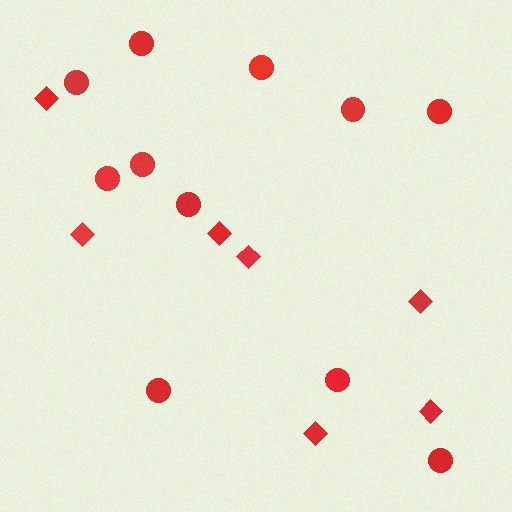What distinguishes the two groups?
There are 2 groups: one group of diamonds (7) and one group of circles (11).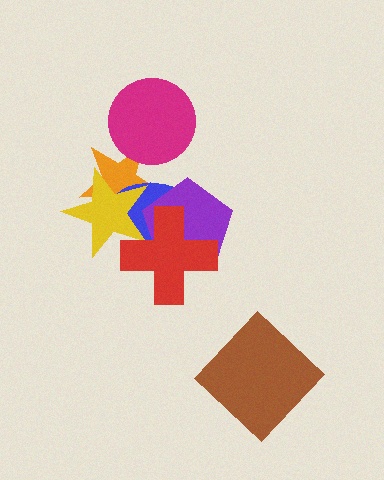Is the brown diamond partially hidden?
No, no other shape covers it.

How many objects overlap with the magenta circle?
1 object overlaps with the magenta circle.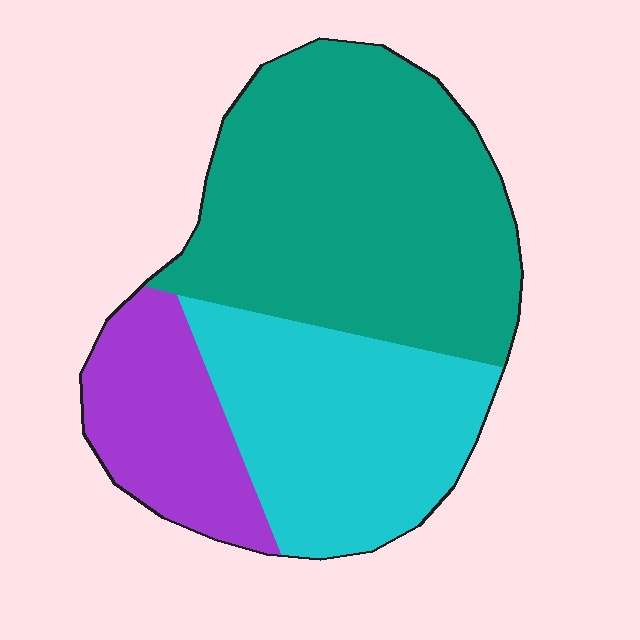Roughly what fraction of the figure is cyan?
Cyan takes up about one third (1/3) of the figure.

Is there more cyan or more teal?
Teal.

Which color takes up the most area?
Teal, at roughly 50%.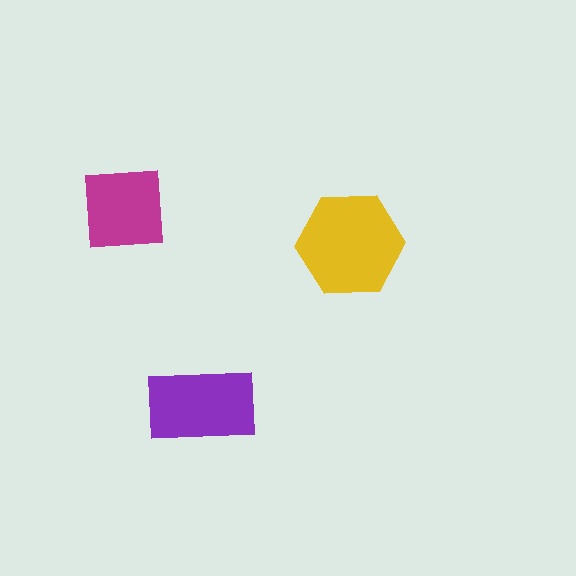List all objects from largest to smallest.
The yellow hexagon, the purple rectangle, the magenta square.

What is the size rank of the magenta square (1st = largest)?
3rd.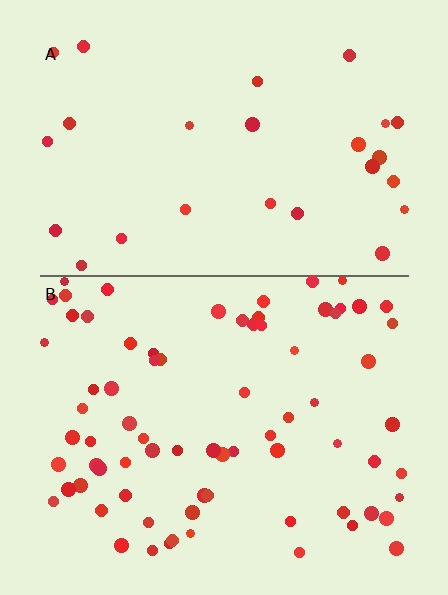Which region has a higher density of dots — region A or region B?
B (the bottom).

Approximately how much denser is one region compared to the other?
Approximately 2.8× — region B over region A.